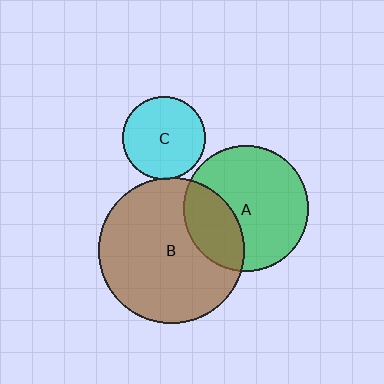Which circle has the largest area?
Circle B (brown).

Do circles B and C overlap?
Yes.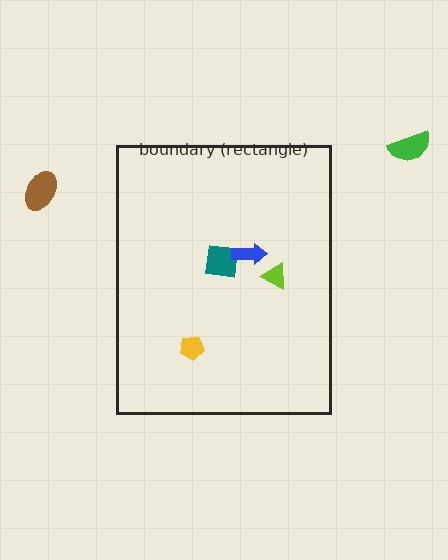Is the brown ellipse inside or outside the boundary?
Outside.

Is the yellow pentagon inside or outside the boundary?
Inside.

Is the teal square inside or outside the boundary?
Inside.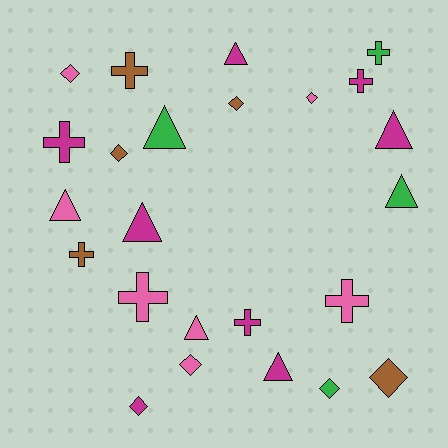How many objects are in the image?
There are 24 objects.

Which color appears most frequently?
Magenta, with 8 objects.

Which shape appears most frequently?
Diamond, with 8 objects.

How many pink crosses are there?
There are 2 pink crosses.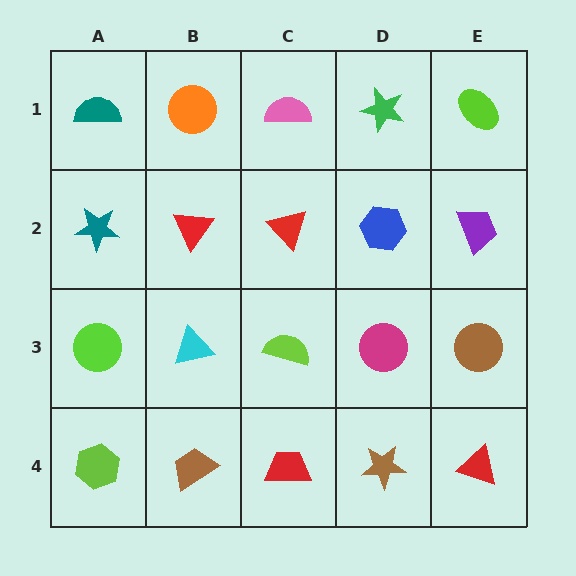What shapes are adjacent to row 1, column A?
A teal star (row 2, column A), an orange circle (row 1, column B).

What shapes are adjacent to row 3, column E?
A purple trapezoid (row 2, column E), a red triangle (row 4, column E), a magenta circle (row 3, column D).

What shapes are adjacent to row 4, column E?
A brown circle (row 3, column E), a brown star (row 4, column D).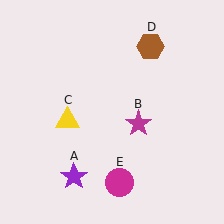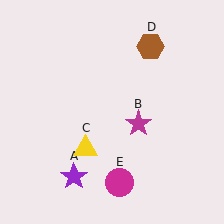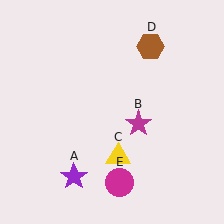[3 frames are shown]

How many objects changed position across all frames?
1 object changed position: yellow triangle (object C).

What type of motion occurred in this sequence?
The yellow triangle (object C) rotated counterclockwise around the center of the scene.